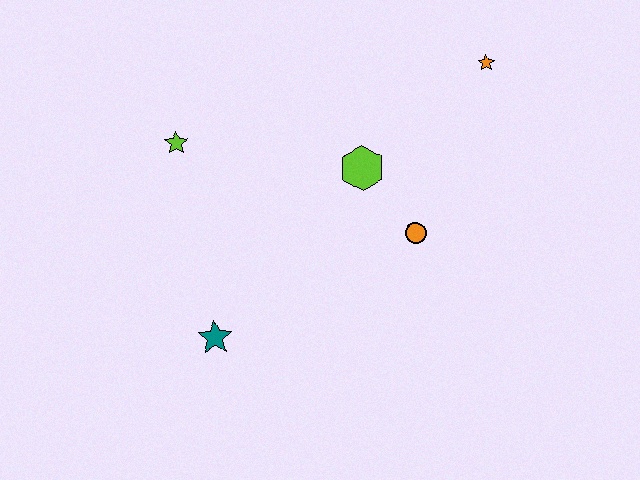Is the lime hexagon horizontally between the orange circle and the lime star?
Yes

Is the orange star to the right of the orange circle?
Yes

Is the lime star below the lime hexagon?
No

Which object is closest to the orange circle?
The lime hexagon is closest to the orange circle.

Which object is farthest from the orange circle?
The lime star is farthest from the orange circle.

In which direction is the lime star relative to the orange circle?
The lime star is to the left of the orange circle.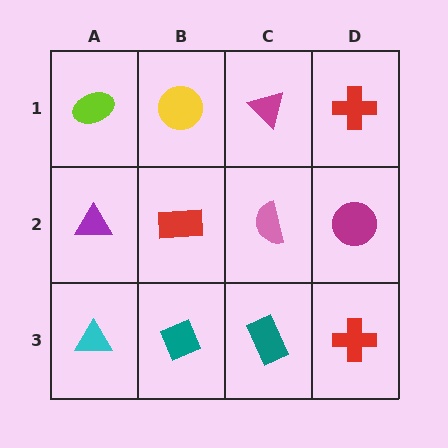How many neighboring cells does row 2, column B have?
4.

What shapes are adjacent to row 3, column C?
A pink semicircle (row 2, column C), a teal diamond (row 3, column B), a red cross (row 3, column D).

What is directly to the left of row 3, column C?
A teal diamond.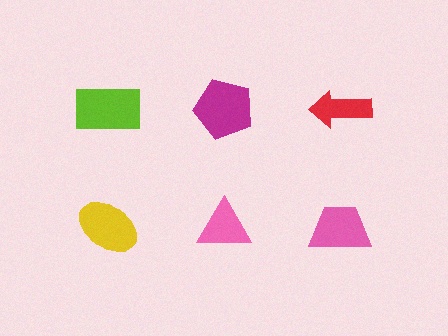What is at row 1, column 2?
A magenta pentagon.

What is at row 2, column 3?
A pink trapezoid.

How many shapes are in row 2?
3 shapes.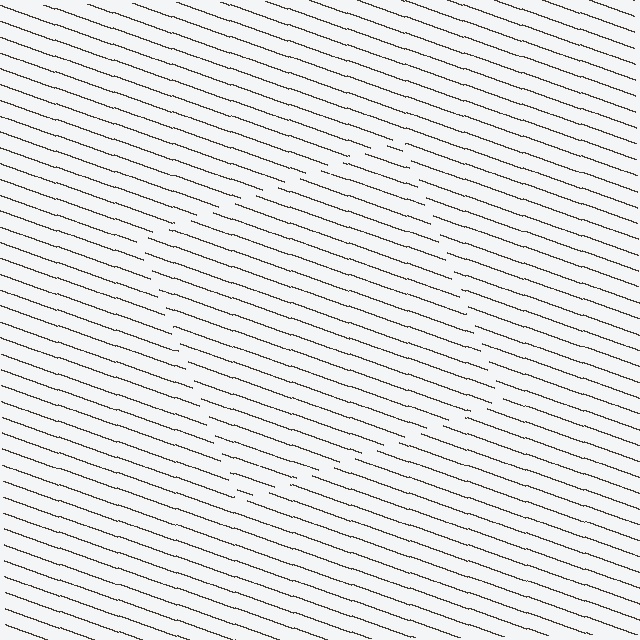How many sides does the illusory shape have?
4 sides — the line-ends trace a square.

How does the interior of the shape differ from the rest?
The interior of the shape contains the same grating, shifted by half a period — the contour is defined by the phase discontinuity where line-ends from the inner and outer gratings abut.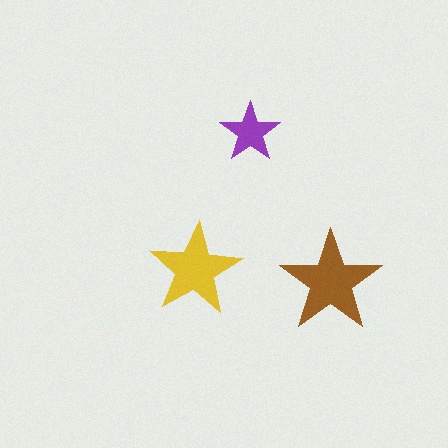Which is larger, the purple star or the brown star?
The brown one.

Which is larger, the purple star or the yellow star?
The yellow one.